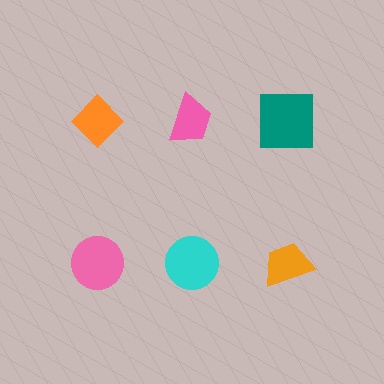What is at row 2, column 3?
An orange trapezoid.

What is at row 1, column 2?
A pink trapezoid.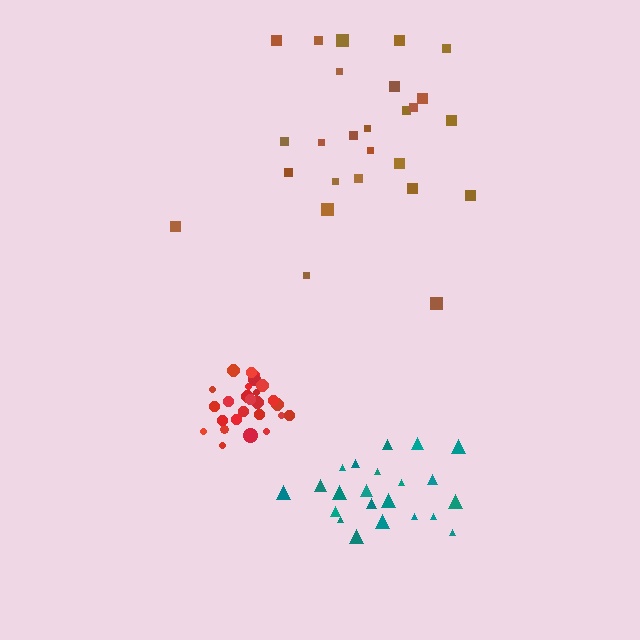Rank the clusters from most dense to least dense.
red, teal, brown.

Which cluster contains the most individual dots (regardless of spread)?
Red (27).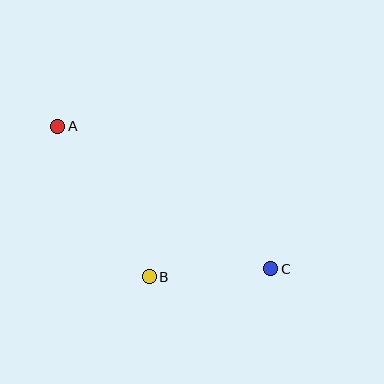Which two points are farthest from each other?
Points A and C are farthest from each other.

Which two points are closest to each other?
Points B and C are closest to each other.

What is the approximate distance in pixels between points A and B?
The distance between A and B is approximately 176 pixels.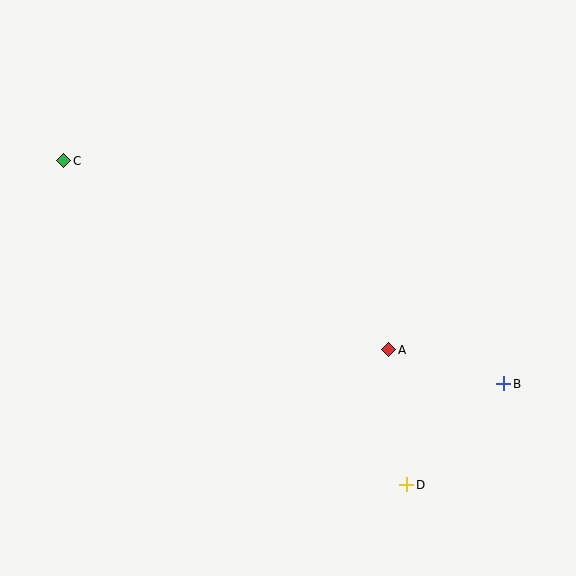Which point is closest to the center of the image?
Point A at (389, 350) is closest to the center.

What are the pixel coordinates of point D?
Point D is at (407, 485).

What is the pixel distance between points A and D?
The distance between A and D is 136 pixels.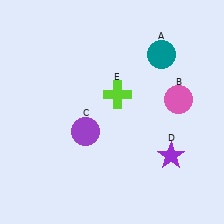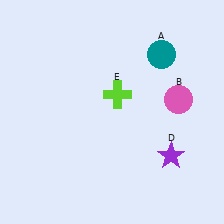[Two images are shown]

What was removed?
The purple circle (C) was removed in Image 2.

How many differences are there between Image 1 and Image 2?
There is 1 difference between the two images.